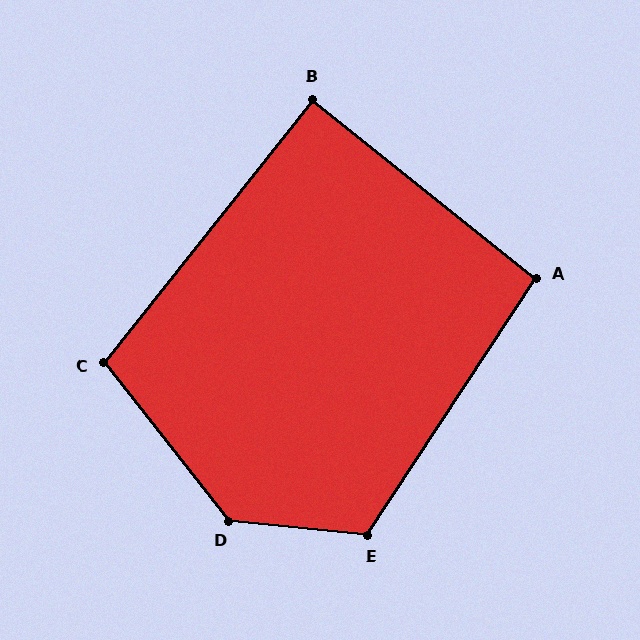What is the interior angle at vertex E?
Approximately 117 degrees (obtuse).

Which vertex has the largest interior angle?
D, at approximately 134 degrees.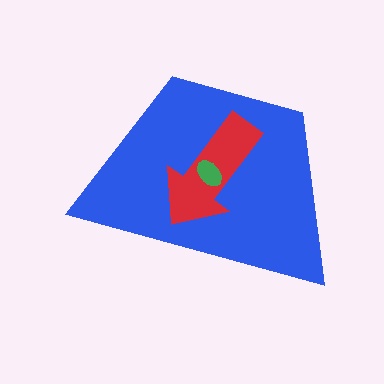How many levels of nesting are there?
3.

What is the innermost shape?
The green ellipse.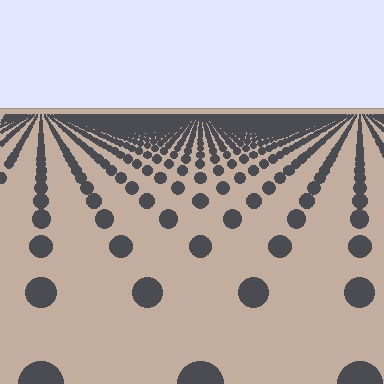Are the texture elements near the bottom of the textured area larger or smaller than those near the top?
Larger. Near the bottom, elements are closer to the viewer and appear at a bigger on-screen size.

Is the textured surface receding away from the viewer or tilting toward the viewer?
The surface is receding away from the viewer. Texture elements get smaller and denser toward the top.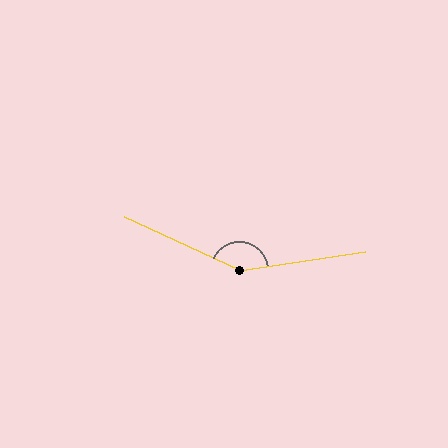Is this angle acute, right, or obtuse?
It is obtuse.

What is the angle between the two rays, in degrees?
Approximately 146 degrees.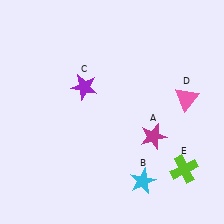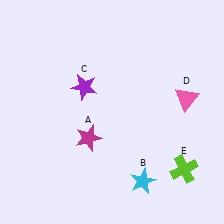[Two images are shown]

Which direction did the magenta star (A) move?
The magenta star (A) moved left.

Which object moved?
The magenta star (A) moved left.